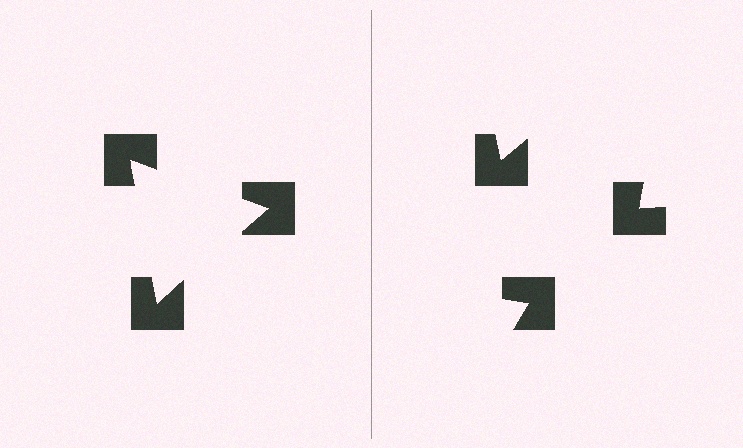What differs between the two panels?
The notched squares are positioned identically on both sides; only the wedge orientations differ. On the left they align to a triangle; on the right they are misaligned.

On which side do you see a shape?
An illusory triangle appears on the left side. On the right side the wedge cuts are rotated, so no coherent shape forms.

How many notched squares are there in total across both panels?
6 — 3 on each side.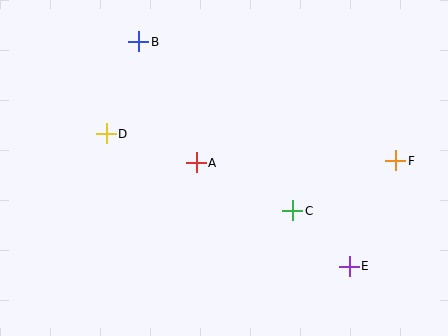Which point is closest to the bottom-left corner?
Point D is closest to the bottom-left corner.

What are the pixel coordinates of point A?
Point A is at (196, 163).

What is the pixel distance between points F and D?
The distance between F and D is 291 pixels.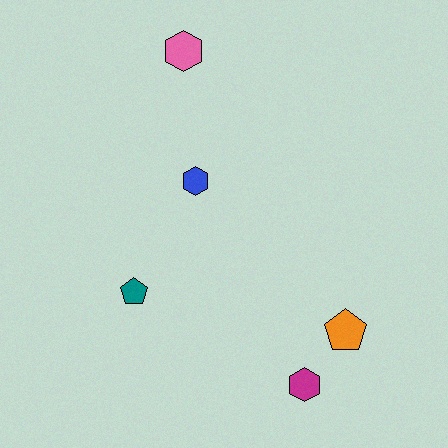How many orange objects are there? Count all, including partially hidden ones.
There is 1 orange object.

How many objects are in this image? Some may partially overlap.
There are 5 objects.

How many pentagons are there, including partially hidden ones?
There are 2 pentagons.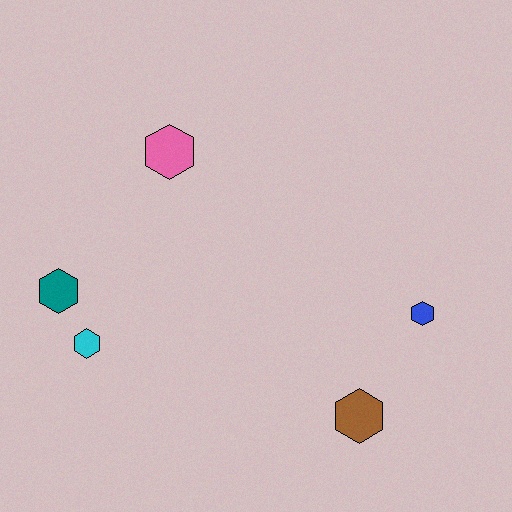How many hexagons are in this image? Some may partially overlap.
There are 5 hexagons.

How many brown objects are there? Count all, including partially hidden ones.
There is 1 brown object.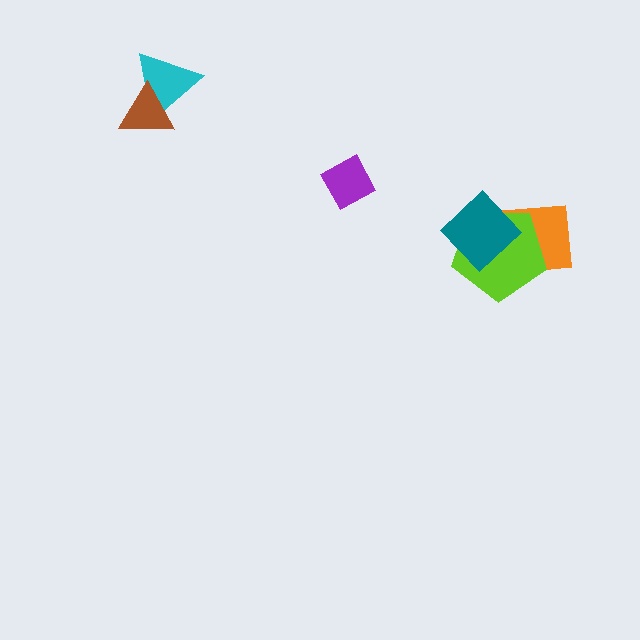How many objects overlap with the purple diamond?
0 objects overlap with the purple diamond.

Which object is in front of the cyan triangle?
The brown triangle is in front of the cyan triangle.